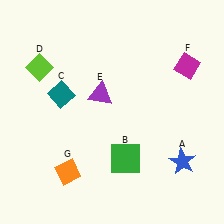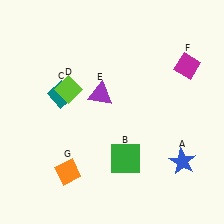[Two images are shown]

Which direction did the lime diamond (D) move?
The lime diamond (D) moved right.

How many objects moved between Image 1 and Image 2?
1 object moved between the two images.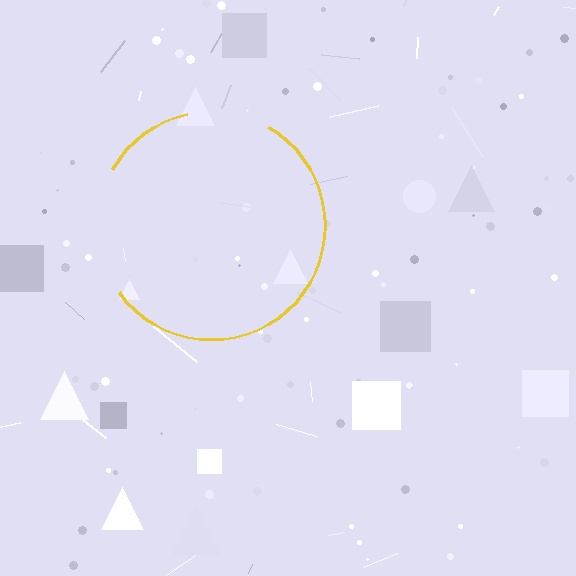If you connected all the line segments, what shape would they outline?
They would outline a circle.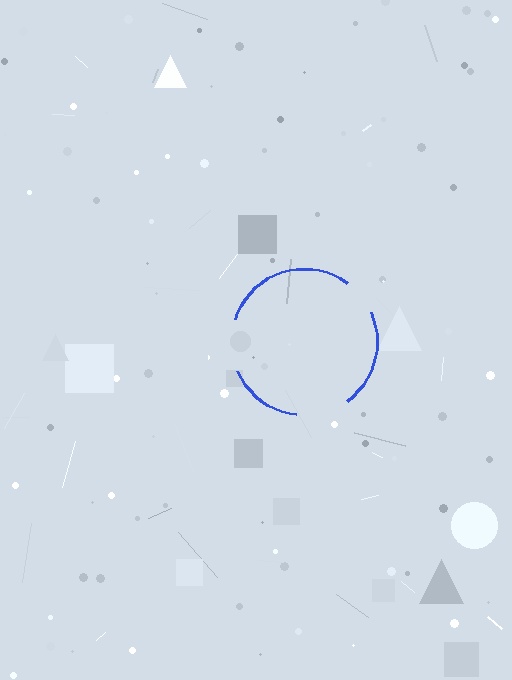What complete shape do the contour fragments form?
The contour fragments form a circle.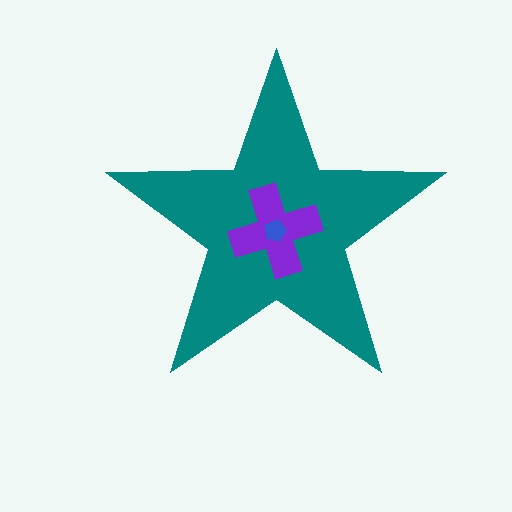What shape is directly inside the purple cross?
The blue pentagon.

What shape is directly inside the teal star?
The purple cross.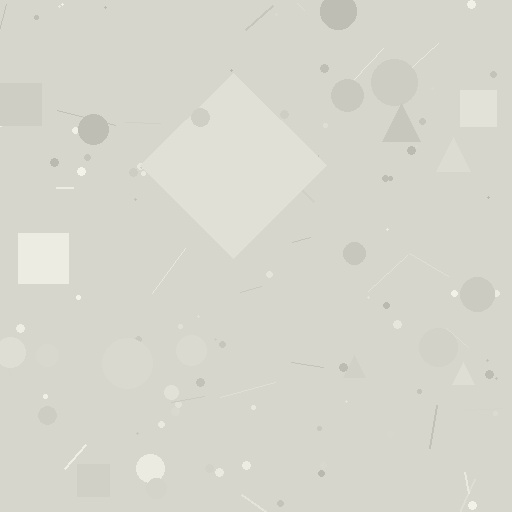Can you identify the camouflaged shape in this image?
The camouflaged shape is a diamond.